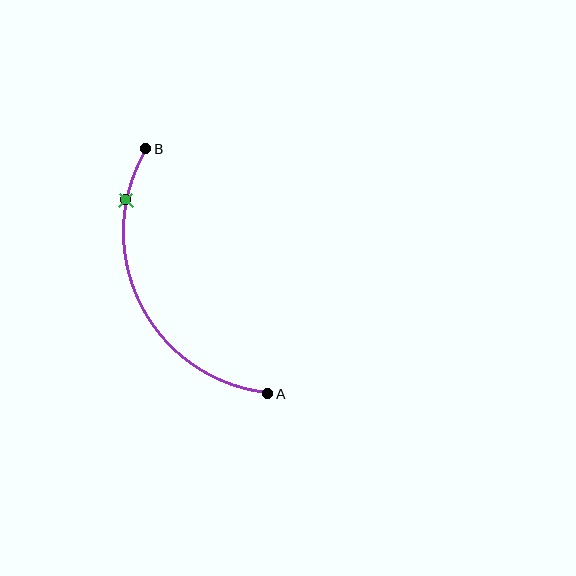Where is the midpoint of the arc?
The arc midpoint is the point on the curve farthest from the straight line joining A and B. It sits to the left of that line.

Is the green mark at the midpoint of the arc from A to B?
No. The green mark lies on the arc but is closer to endpoint B. The arc midpoint would be at the point on the curve equidistant along the arc from both A and B.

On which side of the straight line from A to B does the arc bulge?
The arc bulges to the left of the straight line connecting A and B.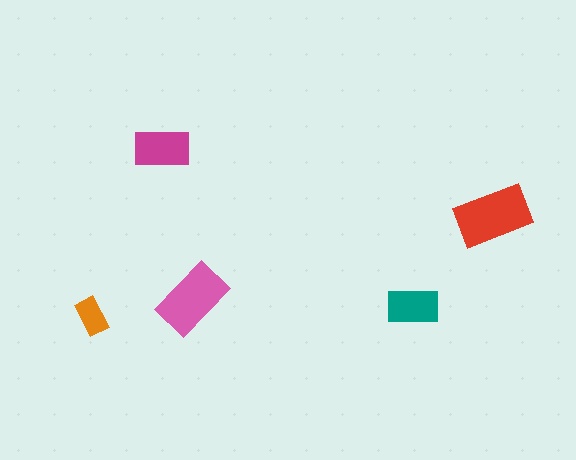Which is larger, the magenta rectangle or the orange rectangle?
The magenta one.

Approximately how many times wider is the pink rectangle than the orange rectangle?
About 2 times wider.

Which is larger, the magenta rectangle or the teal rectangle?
The magenta one.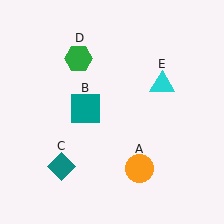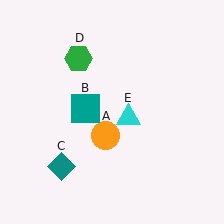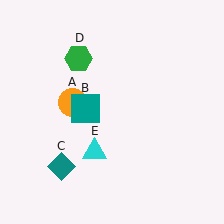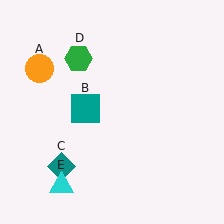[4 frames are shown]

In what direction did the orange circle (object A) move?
The orange circle (object A) moved up and to the left.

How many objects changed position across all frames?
2 objects changed position: orange circle (object A), cyan triangle (object E).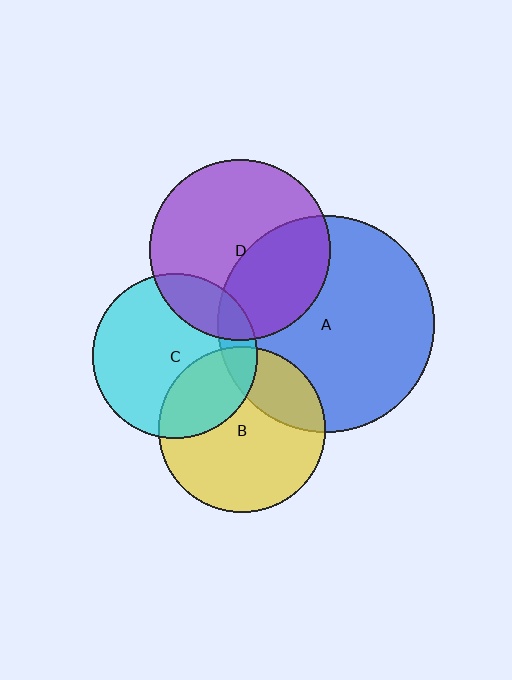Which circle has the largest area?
Circle A (blue).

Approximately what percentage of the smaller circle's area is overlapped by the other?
Approximately 15%.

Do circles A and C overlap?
Yes.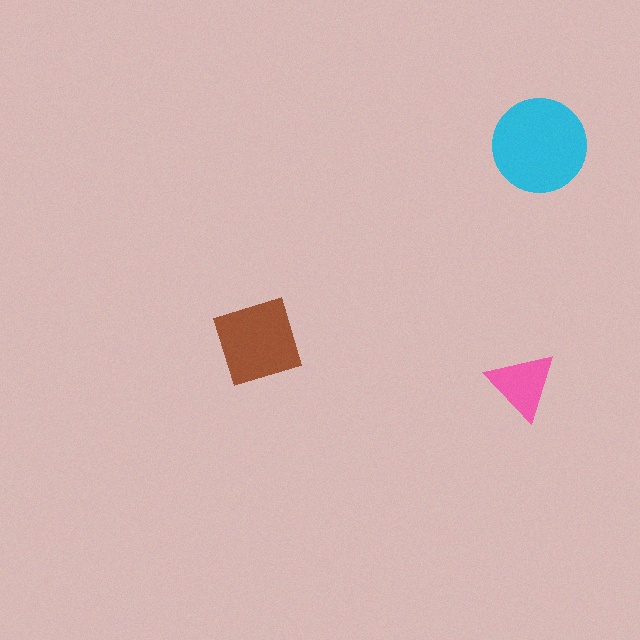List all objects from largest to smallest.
The cyan circle, the brown diamond, the pink triangle.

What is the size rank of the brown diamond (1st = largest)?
2nd.